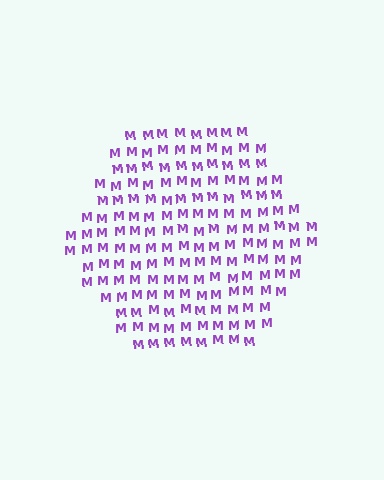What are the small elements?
The small elements are letter M's.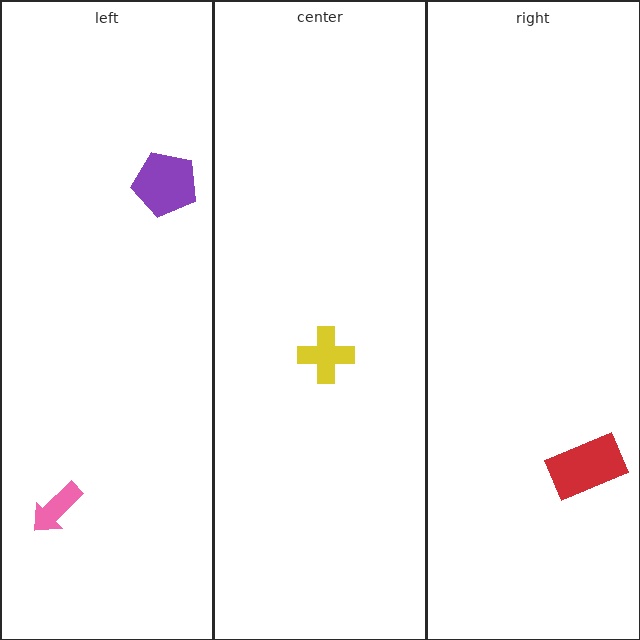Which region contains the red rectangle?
The right region.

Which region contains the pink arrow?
The left region.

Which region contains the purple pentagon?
The left region.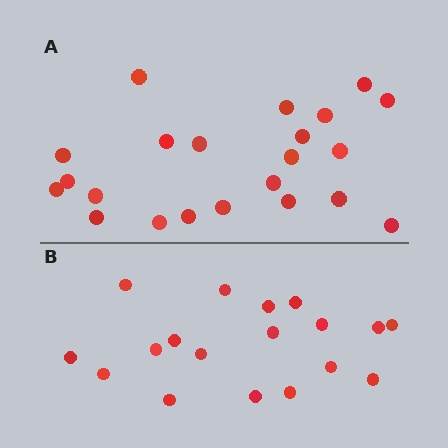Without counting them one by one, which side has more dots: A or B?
Region A (the top region) has more dots.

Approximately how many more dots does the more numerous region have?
Region A has about 4 more dots than region B.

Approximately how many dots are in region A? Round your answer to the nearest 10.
About 20 dots. (The exact count is 22, which rounds to 20.)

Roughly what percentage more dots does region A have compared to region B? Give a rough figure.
About 20% more.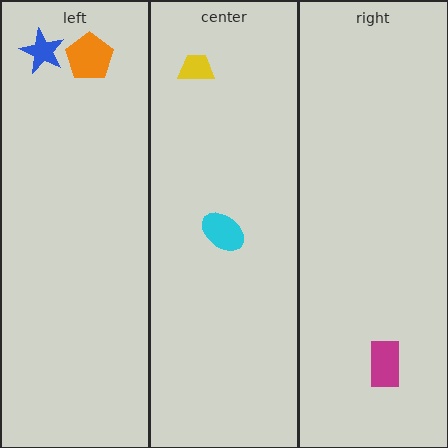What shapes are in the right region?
The magenta rectangle.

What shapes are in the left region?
The blue star, the orange pentagon.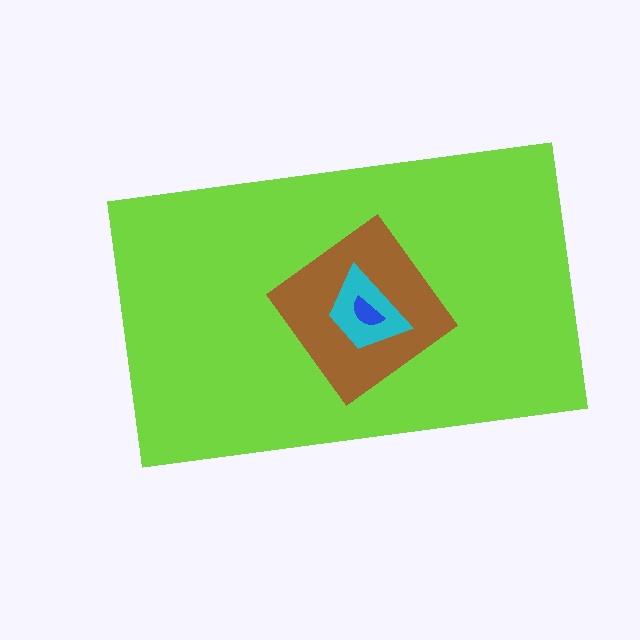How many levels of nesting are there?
4.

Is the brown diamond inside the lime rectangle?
Yes.